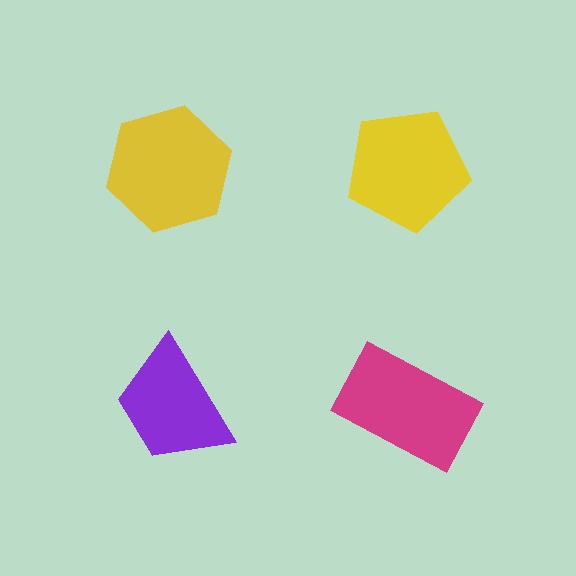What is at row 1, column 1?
A yellow hexagon.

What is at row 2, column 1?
A purple trapezoid.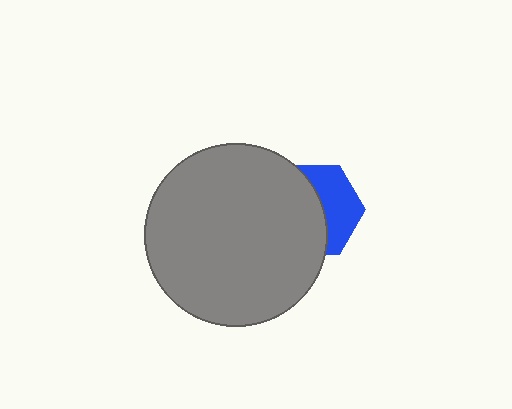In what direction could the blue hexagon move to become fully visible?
The blue hexagon could move right. That would shift it out from behind the gray circle entirely.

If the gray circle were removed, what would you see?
You would see the complete blue hexagon.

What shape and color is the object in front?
The object in front is a gray circle.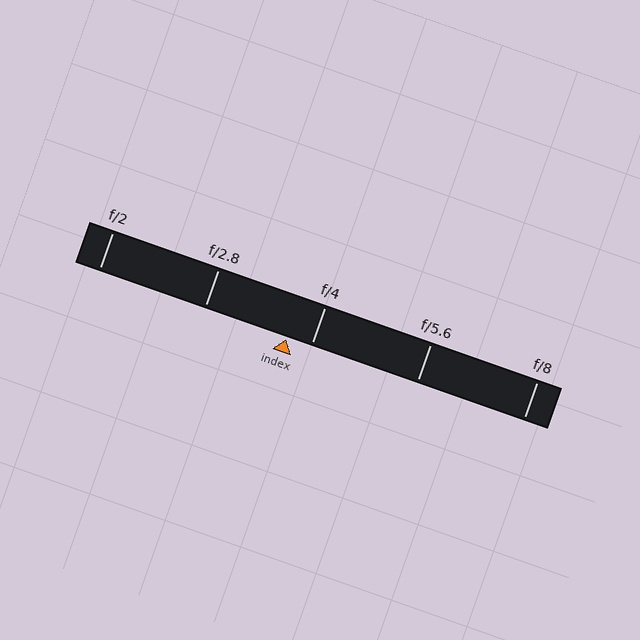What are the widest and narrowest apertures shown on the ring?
The widest aperture shown is f/2 and the narrowest is f/8.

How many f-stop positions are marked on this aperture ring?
There are 5 f-stop positions marked.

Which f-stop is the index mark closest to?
The index mark is closest to f/4.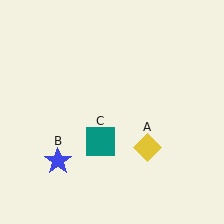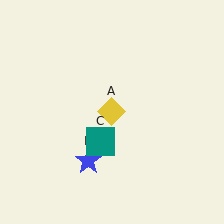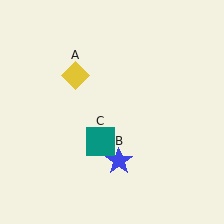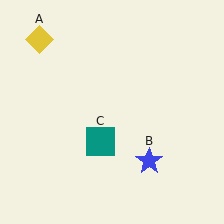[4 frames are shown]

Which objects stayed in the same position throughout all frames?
Teal square (object C) remained stationary.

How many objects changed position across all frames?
2 objects changed position: yellow diamond (object A), blue star (object B).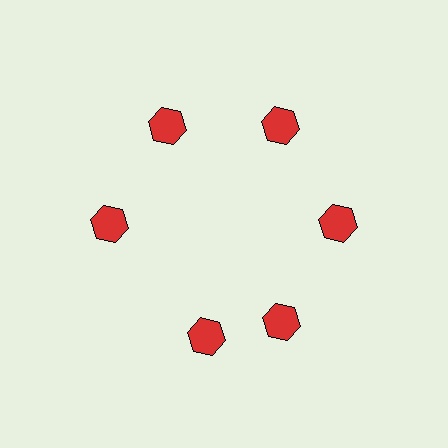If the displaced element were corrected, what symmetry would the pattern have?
It would have 6-fold rotational symmetry — the pattern would map onto itself every 60 degrees.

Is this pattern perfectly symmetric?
No. The 6 red hexagons are arranged in a ring, but one element near the 7 o'clock position is rotated out of alignment along the ring, breaking the 6-fold rotational symmetry.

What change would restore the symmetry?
The symmetry would be restored by rotating it back into even spacing with its neighbors so that all 6 hexagons sit at equal angles and equal distance from the center.